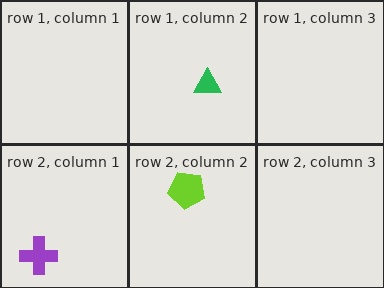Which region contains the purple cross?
The row 2, column 1 region.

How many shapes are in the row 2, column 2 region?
1.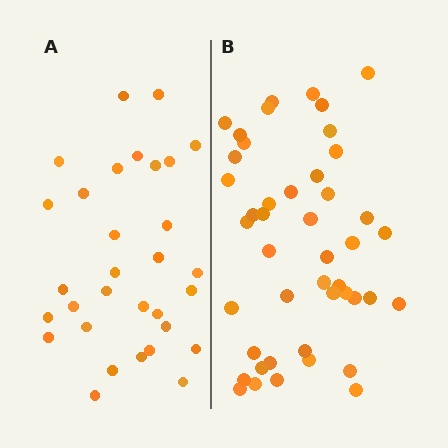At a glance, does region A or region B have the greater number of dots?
Region B (the right region) has more dots.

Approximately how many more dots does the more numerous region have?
Region B has approximately 15 more dots than region A.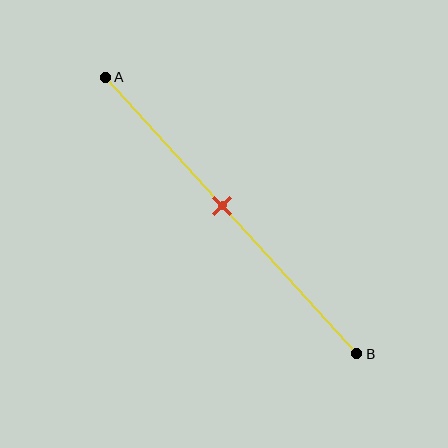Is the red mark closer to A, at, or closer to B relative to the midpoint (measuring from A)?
The red mark is closer to point A than the midpoint of segment AB.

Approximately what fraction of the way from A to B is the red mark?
The red mark is approximately 45% of the way from A to B.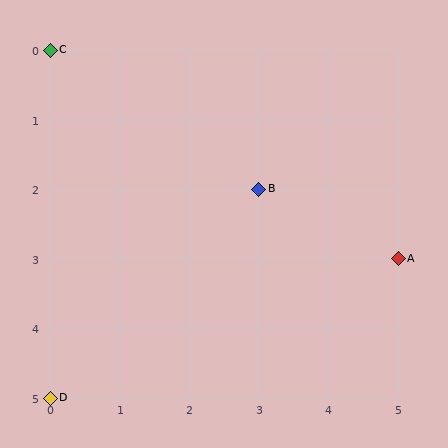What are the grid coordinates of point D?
Point D is at grid coordinates (0, 5).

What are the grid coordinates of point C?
Point C is at grid coordinates (0, 0).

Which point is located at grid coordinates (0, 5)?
Point D is at (0, 5).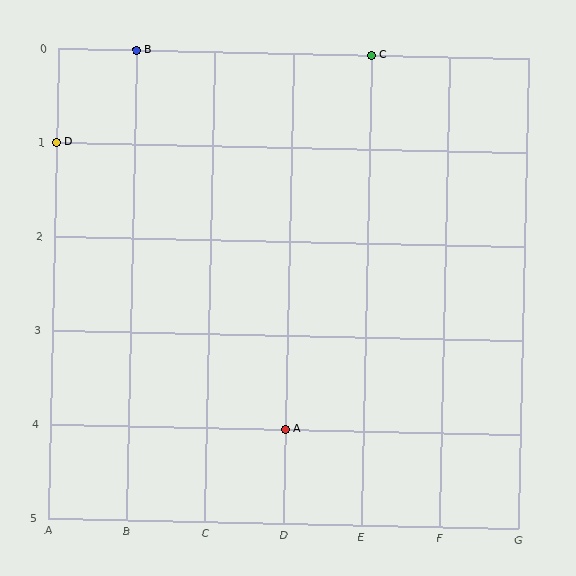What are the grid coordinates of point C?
Point C is at grid coordinates (E, 0).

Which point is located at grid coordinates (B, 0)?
Point B is at (B, 0).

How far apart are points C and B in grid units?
Points C and B are 3 columns apart.